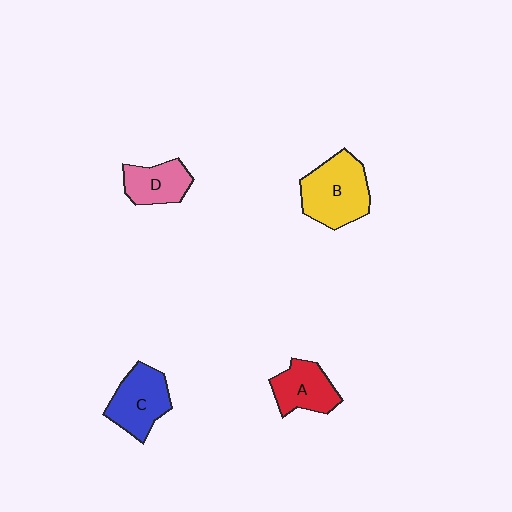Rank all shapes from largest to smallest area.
From largest to smallest: B (yellow), C (blue), A (red), D (pink).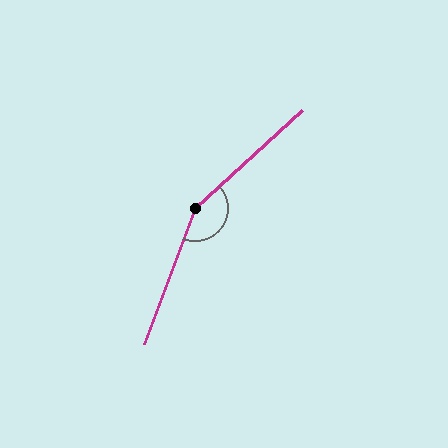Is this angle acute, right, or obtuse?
It is obtuse.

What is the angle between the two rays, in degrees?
Approximately 153 degrees.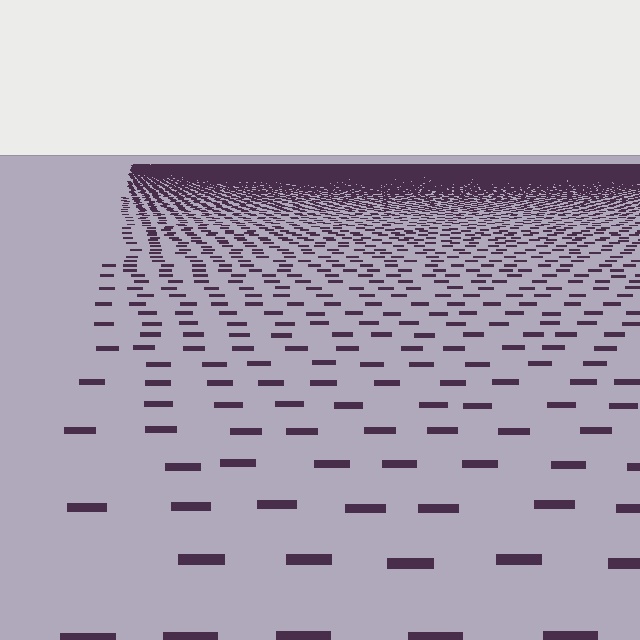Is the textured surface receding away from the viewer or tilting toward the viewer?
The surface is receding away from the viewer. Texture elements get smaller and denser toward the top.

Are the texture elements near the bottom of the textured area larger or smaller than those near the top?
Larger. Near the bottom, elements are closer to the viewer and appear at a bigger on-screen size.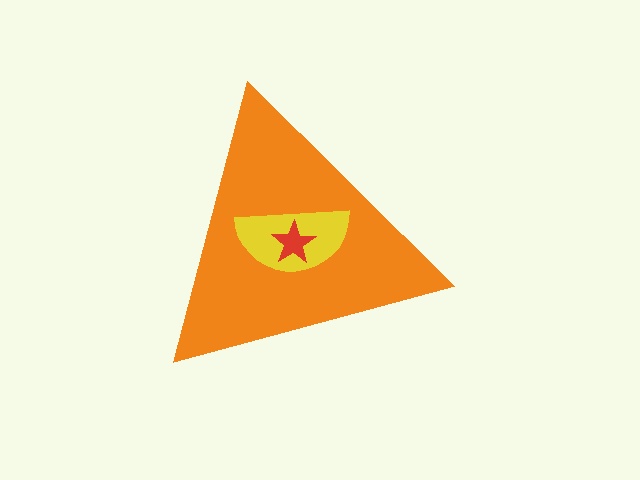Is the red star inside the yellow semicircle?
Yes.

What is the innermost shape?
The red star.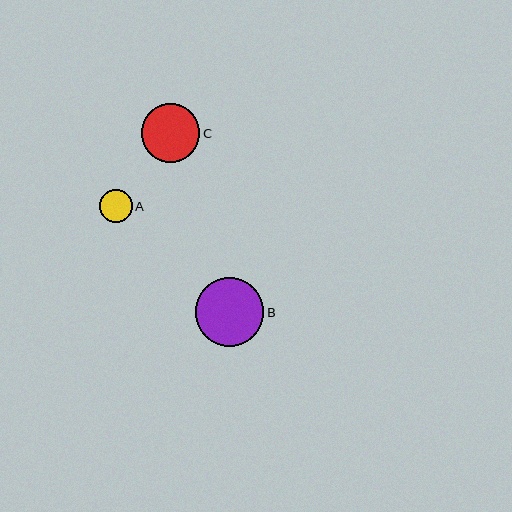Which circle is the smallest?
Circle A is the smallest with a size of approximately 33 pixels.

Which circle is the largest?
Circle B is the largest with a size of approximately 69 pixels.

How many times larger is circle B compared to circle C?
Circle B is approximately 1.2 times the size of circle C.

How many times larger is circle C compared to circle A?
Circle C is approximately 1.8 times the size of circle A.